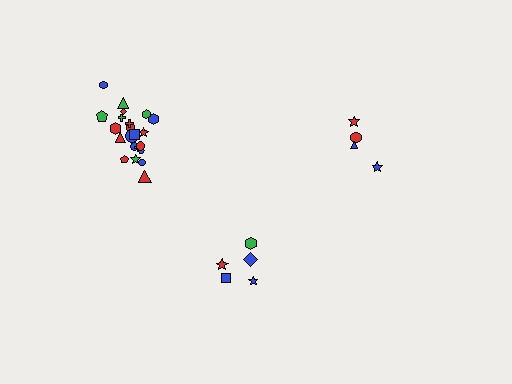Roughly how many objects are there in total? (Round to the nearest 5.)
Roughly 30 objects in total.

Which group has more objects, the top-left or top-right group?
The top-left group.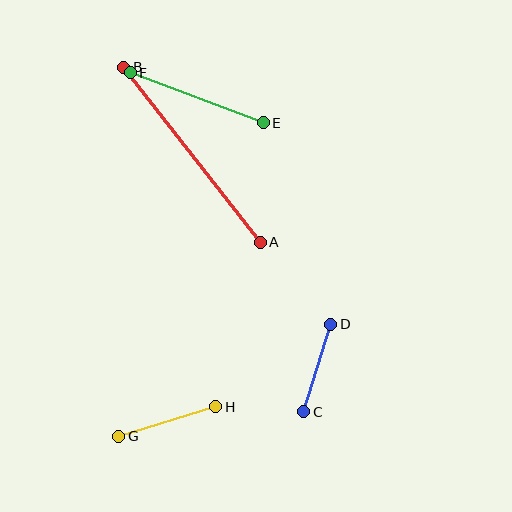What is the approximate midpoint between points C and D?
The midpoint is at approximately (317, 368) pixels.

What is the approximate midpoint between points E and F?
The midpoint is at approximately (197, 98) pixels.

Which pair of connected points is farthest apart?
Points A and B are farthest apart.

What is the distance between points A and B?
The distance is approximately 222 pixels.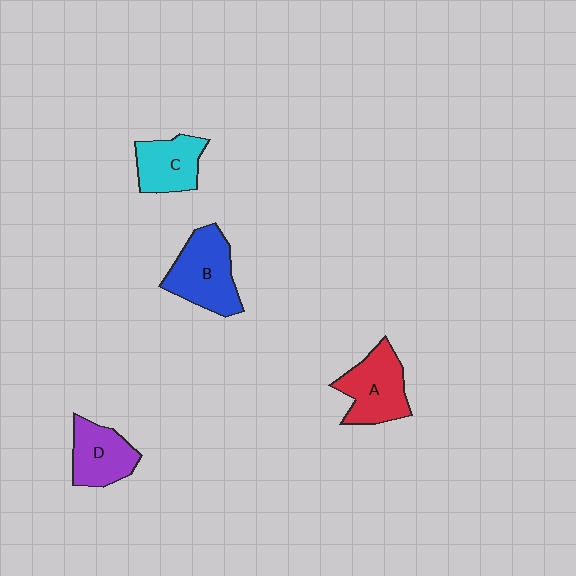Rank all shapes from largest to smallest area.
From largest to smallest: B (blue), A (red), D (purple), C (cyan).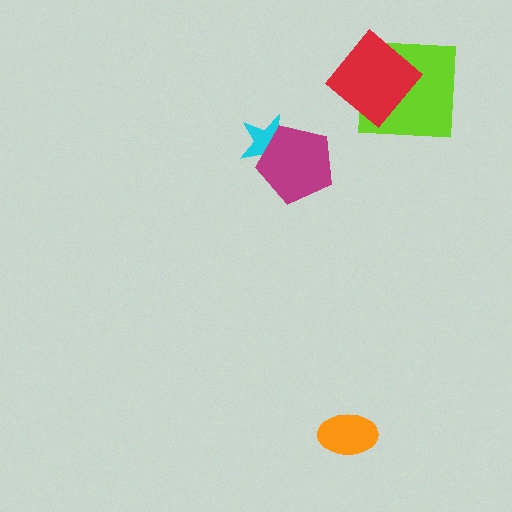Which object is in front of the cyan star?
The magenta pentagon is in front of the cyan star.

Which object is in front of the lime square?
The red diamond is in front of the lime square.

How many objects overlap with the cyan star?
1 object overlaps with the cyan star.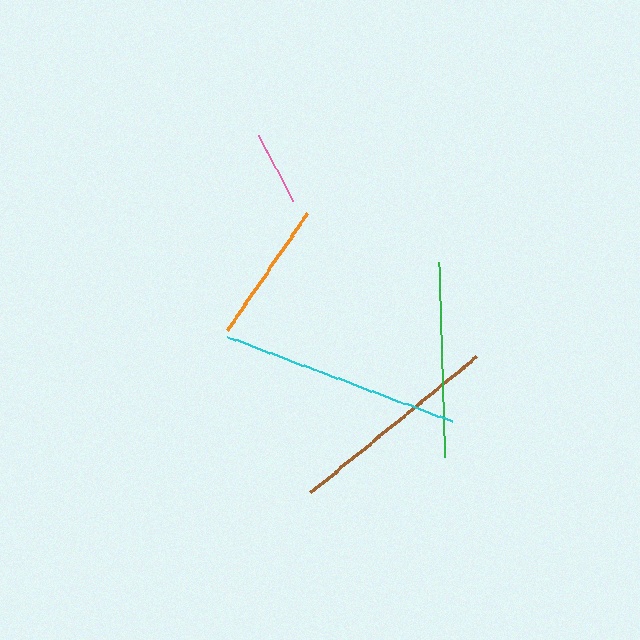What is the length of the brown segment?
The brown segment is approximately 215 pixels long.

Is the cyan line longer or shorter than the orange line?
The cyan line is longer than the orange line.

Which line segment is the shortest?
The pink line is the shortest at approximately 75 pixels.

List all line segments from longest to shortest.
From longest to shortest: cyan, brown, green, orange, pink.